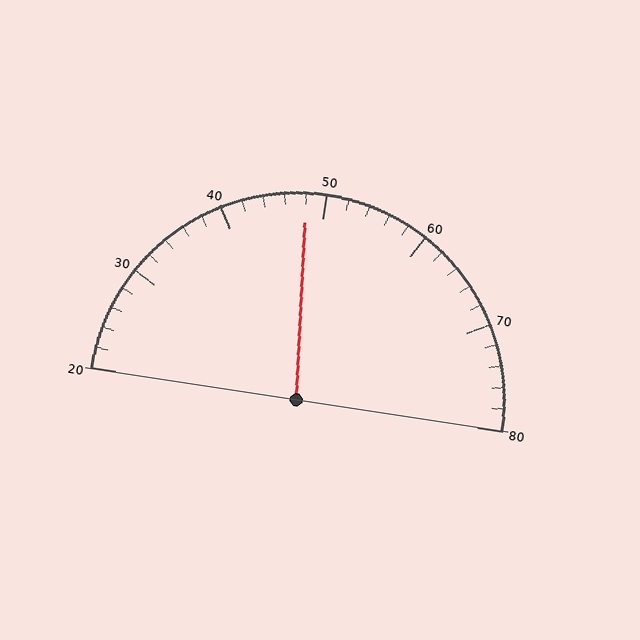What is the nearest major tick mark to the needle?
The nearest major tick mark is 50.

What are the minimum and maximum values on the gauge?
The gauge ranges from 20 to 80.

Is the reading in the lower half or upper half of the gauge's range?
The reading is in the lower half of the range (20 to 80).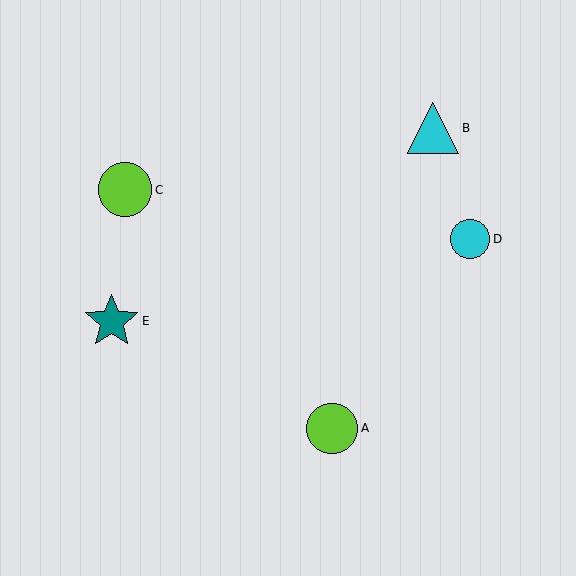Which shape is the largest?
The teal star (labeled E) is the largest.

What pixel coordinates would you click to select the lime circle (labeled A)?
Click at (332, 428) to select the lime circle A.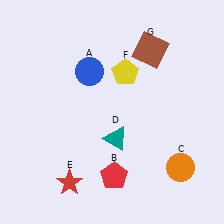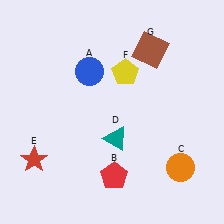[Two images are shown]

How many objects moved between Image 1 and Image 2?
1 object moved between the two images.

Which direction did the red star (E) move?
The red star (E) moved left.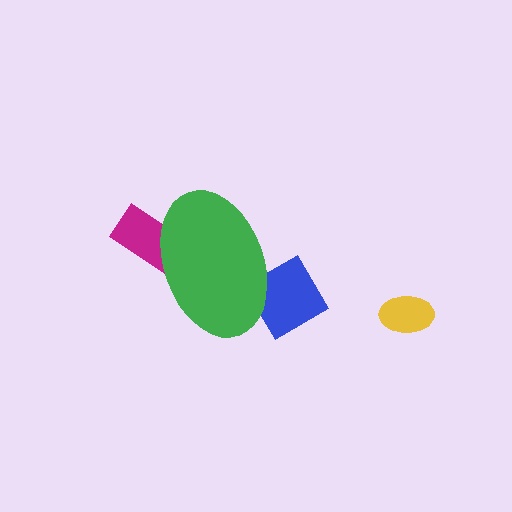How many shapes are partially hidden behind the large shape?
2 shapes are partially hidden.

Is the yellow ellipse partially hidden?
No, the yellow ellipse is fully visible.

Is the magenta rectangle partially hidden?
Yes, the magenta rectangle is partially hidden behind the green ellipse.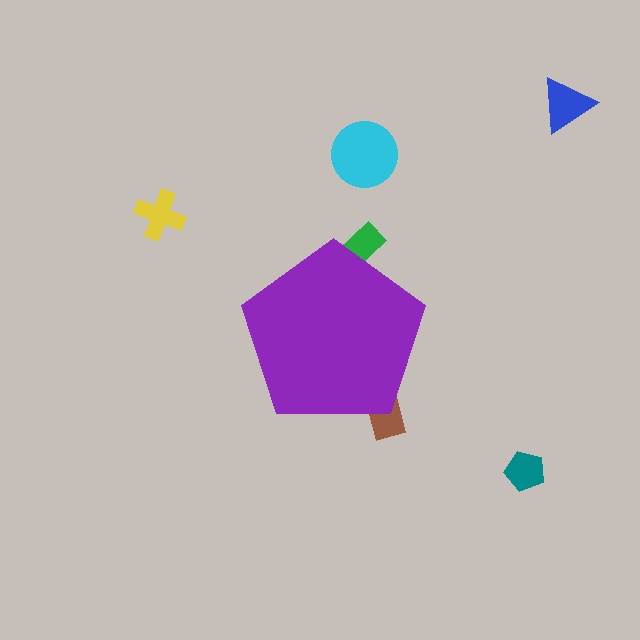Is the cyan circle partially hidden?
No, the cyan circle is fully visible.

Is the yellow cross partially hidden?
No, the yellow cross is fully visible.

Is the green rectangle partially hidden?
Yes, the green rectangle is partially hidden behind the purple pentagon.